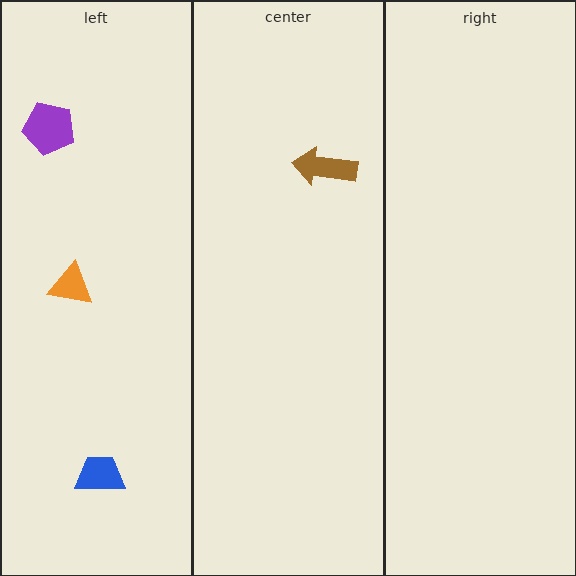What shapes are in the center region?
The brown arrow.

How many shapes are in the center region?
1.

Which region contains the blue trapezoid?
The left region.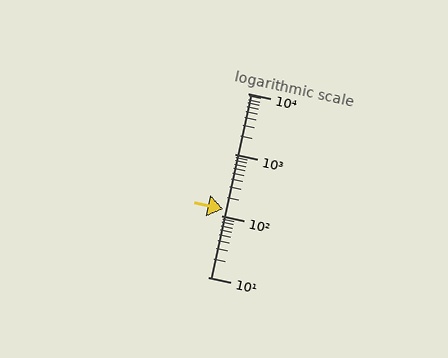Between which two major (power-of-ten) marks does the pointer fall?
The pointer is between 100 and 1000.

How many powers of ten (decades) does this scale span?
The scale spans 3 decades, from 10 to 10000.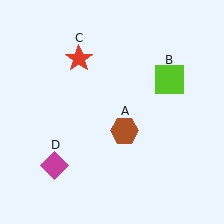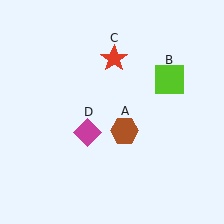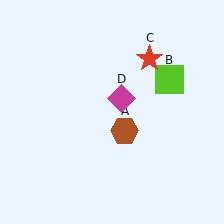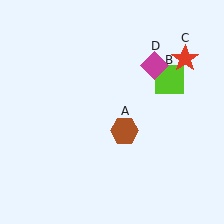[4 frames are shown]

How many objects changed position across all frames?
2 objects changed position: red star (object C), magenta diamond (object D).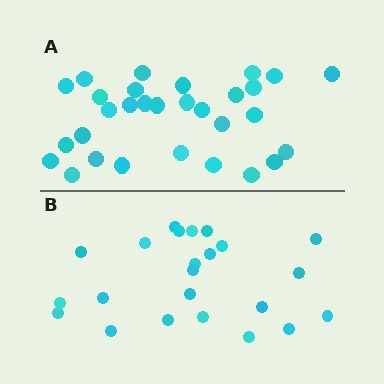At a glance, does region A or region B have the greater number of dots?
Region A (the top region) has more dots.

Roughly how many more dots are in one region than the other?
Region A has roughly 8 or so more dots than region B.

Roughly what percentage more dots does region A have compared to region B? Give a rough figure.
About 30% more.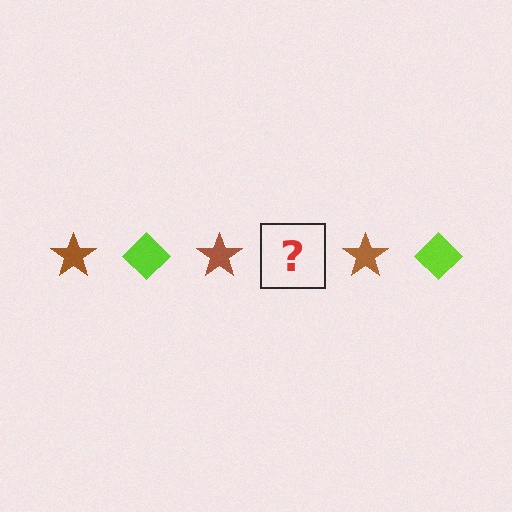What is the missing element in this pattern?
The missing element is a lime diamond.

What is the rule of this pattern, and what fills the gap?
The rule is that the pattern alternates between brown star and lime diamond. The gap should be filled with a lime diamond.